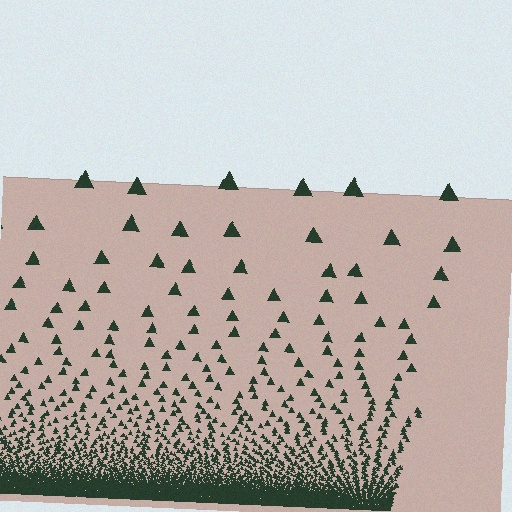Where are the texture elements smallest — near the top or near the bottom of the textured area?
Near the bottom.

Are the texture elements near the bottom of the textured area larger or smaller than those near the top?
Smaller. The gradient is inverted — elements near the bottom are smaller and denser.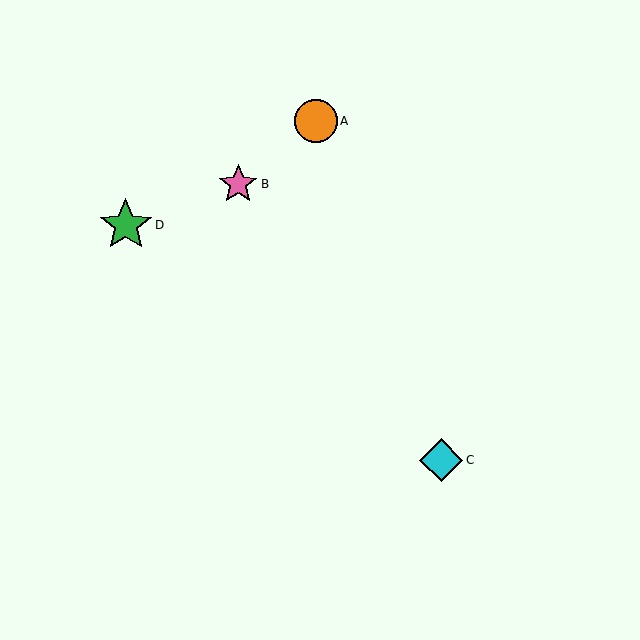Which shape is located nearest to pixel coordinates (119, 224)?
The green star (labeled D) at (126, 225) is nearest to that location.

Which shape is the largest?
The green star (labeled D) is the largest.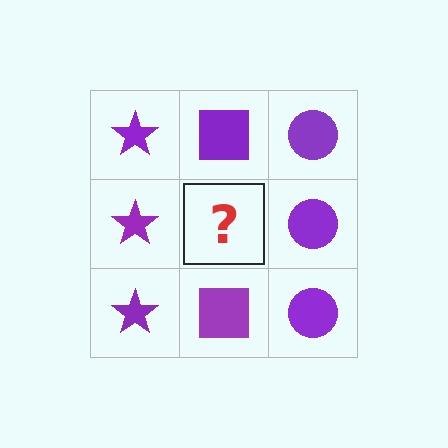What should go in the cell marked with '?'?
The missing cell should contain a purple square.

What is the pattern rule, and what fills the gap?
The rule is that each column has a consistent shape. The gap should be filled with a purple square.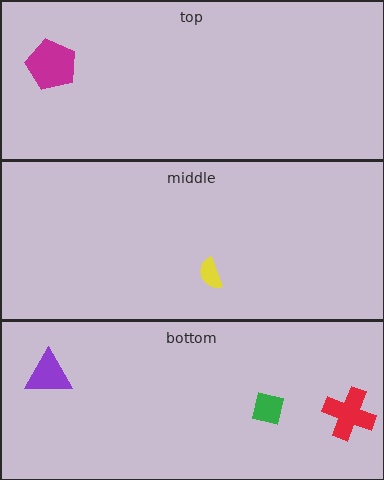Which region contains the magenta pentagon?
The top region.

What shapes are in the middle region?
The yellow semicircle.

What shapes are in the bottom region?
The purple triangle, the green square, the red cross.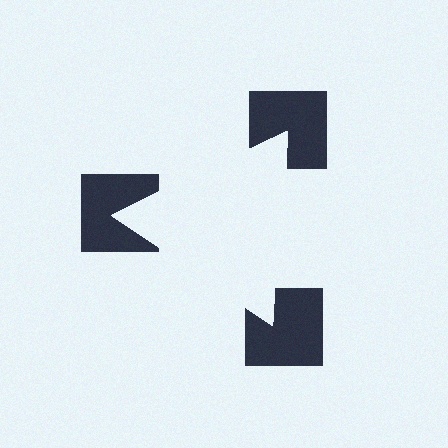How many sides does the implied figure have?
3 sides.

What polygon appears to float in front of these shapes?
An illusory triangle — its edges are inferred from the aligned wedge cuts in the notched squares, not physically drawn.